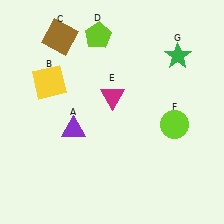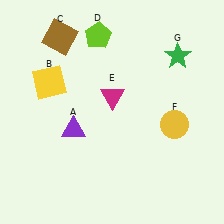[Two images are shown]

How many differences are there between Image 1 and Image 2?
There is 1 difference between the two images.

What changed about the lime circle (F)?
In Image 1, F is lime. In Image 2, it changed to yellow.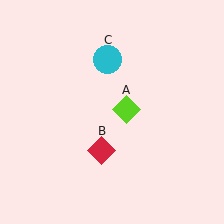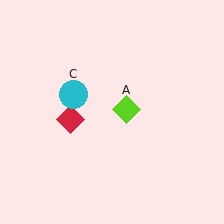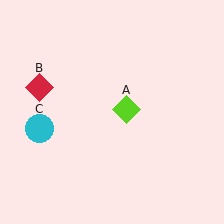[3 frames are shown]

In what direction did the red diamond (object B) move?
The red diamond (object B) moved up and to the left.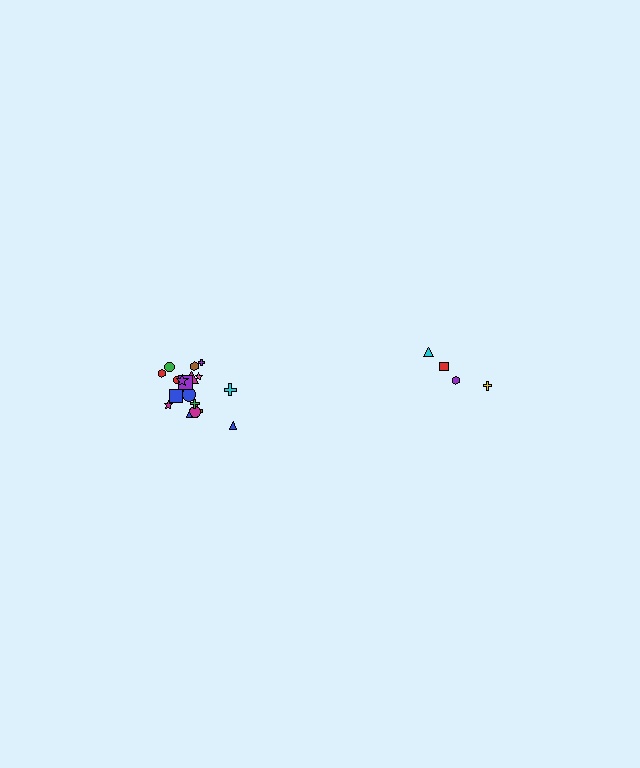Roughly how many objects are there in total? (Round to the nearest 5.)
Roughly 20 objects in total.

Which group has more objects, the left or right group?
The left group.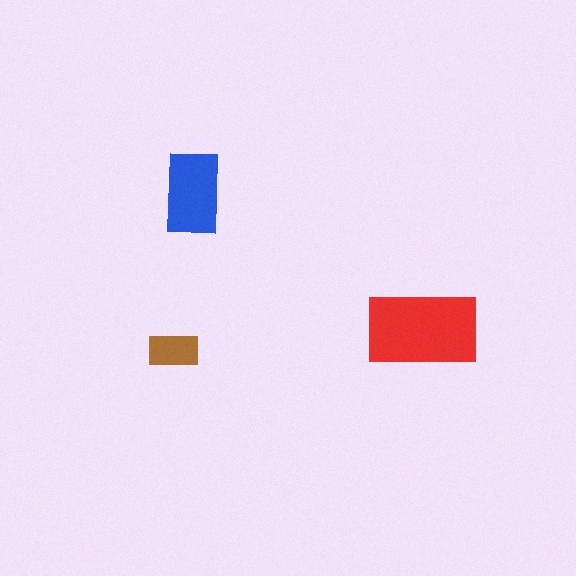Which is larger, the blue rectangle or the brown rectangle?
The blue one.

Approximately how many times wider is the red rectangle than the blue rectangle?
About 1.5 times wider.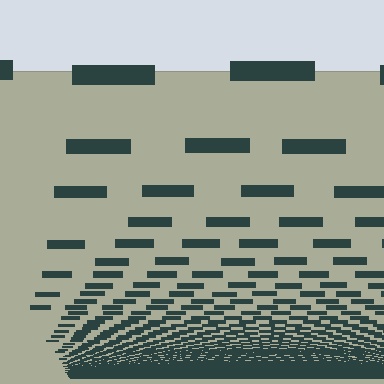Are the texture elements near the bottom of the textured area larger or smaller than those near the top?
Smaller. The gradient is inverted — elements near the bottom are smaller and denser.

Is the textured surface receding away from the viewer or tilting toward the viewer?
The surface appears to tilt toward the viewer. Texture elements get larger and sparser toward the top.